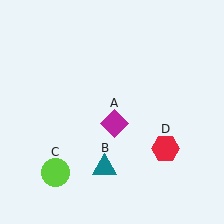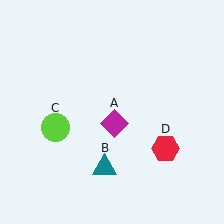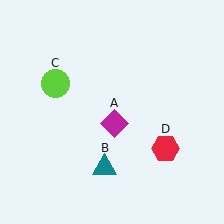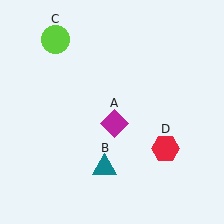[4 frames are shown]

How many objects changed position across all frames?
1 object changed position: lime circle (object C).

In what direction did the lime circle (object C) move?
The lime circle (object C) moved up.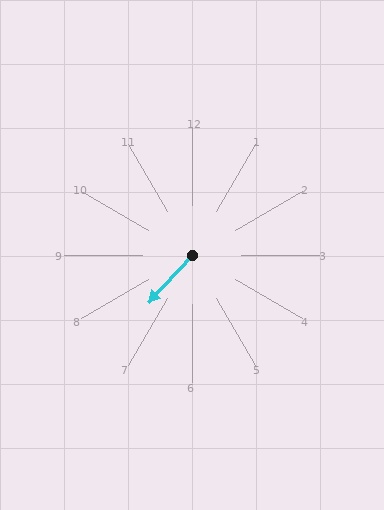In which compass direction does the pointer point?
Southwest.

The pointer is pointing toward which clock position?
Roughly 7 o'clock.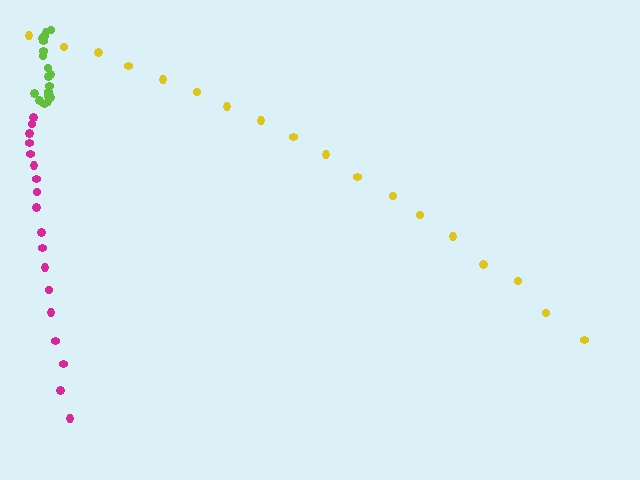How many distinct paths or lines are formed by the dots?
There are 3 distinct paths.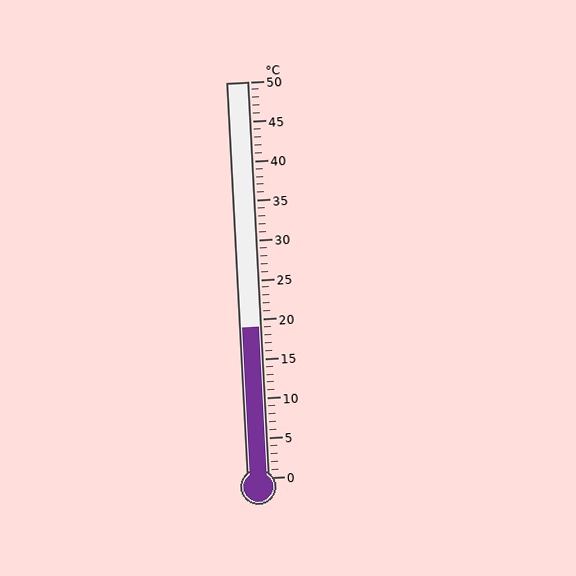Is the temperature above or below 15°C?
The temperature is above 15°C.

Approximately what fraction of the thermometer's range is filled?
The thermometer is filled to approximately 40% of its range.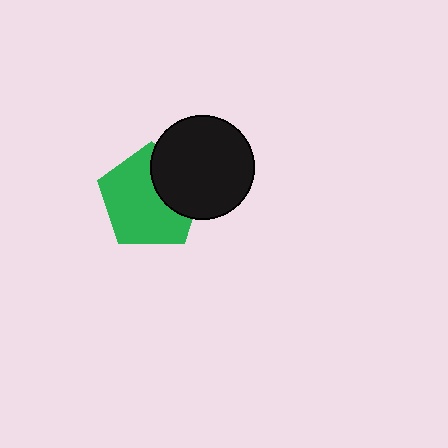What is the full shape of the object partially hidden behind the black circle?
The partially hidden object is a green pentagon.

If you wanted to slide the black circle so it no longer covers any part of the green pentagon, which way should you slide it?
Slide it right — that is the most direct way to separate the two shapes.